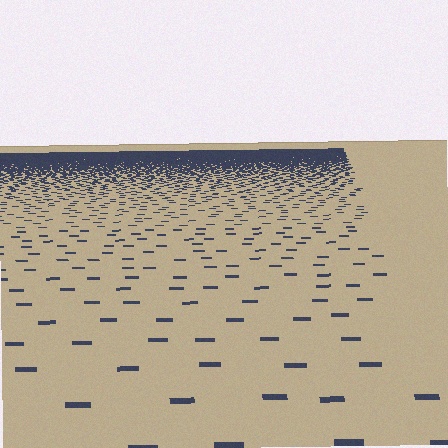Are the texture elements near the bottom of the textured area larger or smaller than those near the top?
Larger. Near the bottom, elements are closer to the viewer and appear at a bigger on-screen size.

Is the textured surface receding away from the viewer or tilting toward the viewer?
The surface is receding away from the viewer. Texture elements get smaller and denser toward the top.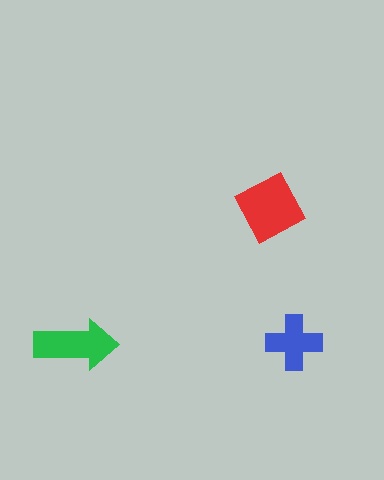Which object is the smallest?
The blue cross.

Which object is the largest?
The red square.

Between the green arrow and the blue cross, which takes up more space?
The green arrow.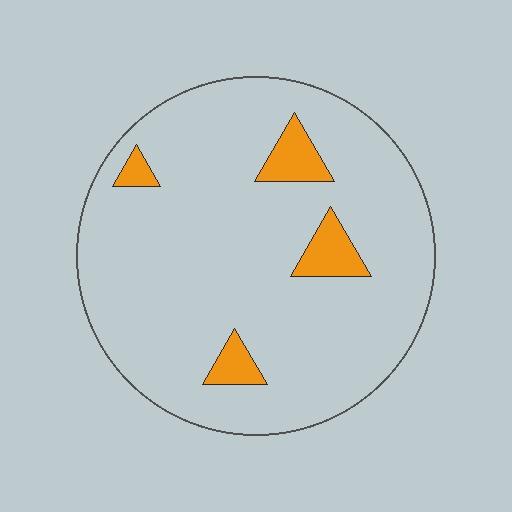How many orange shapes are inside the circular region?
4.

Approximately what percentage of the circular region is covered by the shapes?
Approximately 10%.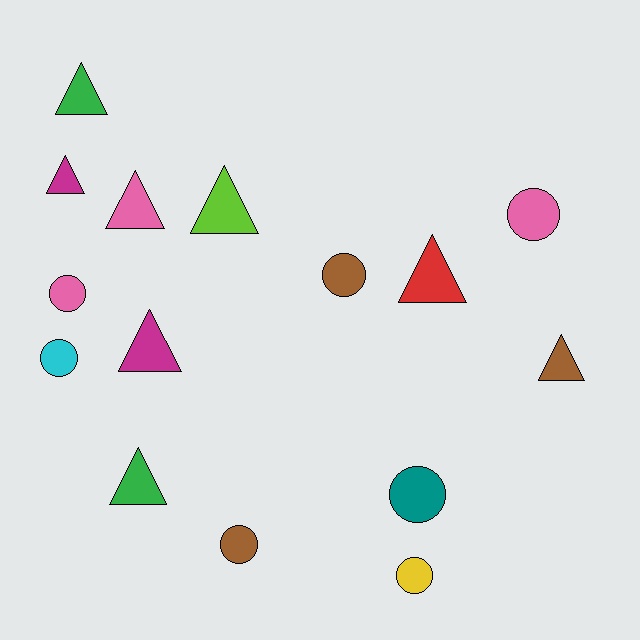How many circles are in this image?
There are 7 circles.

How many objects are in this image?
There are 15 objects.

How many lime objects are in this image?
There is 1 lime object.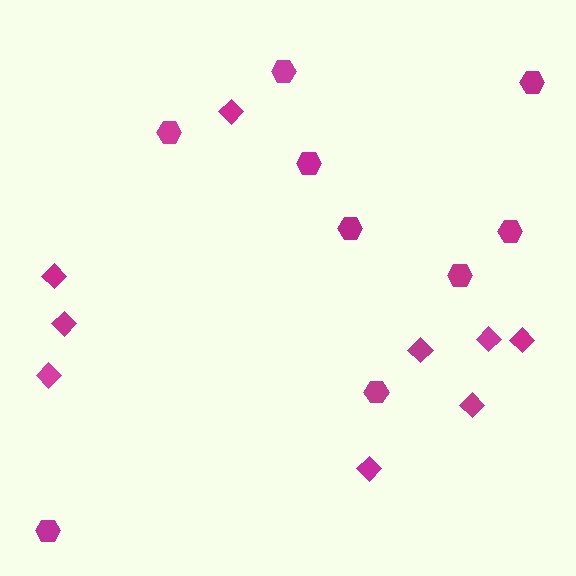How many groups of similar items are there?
There are 2 groups: one group of diamonds (9) and one group of hexagons (9).